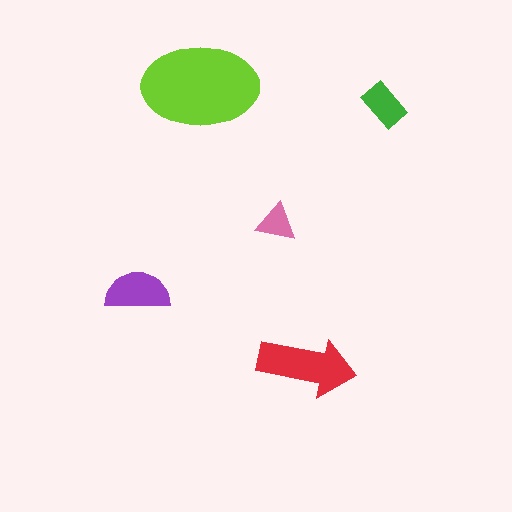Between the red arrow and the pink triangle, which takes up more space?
The red arrow.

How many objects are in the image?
There are 5 objects in the image.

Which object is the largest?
The lime ellipse.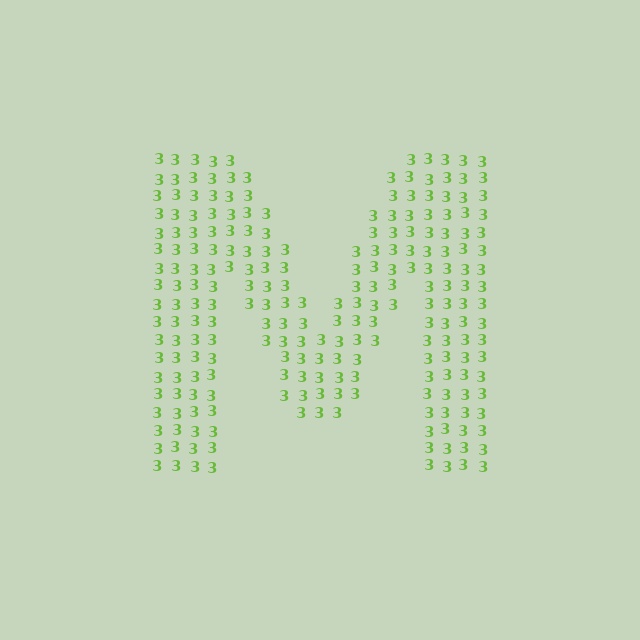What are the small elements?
The small elements are digit 3's.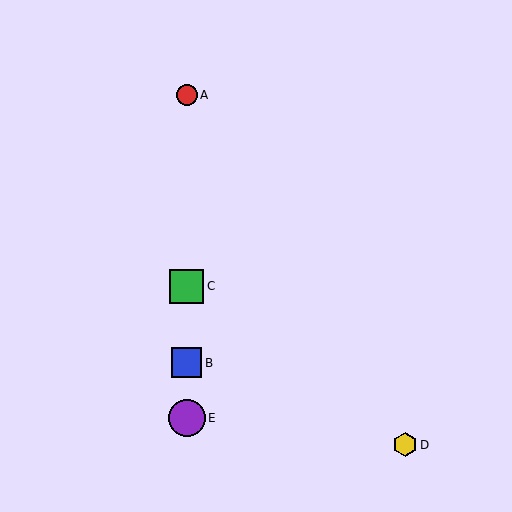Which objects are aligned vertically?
Objects A, B, C, E are aligned vertically.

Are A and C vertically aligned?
Yes, both are at x≈187.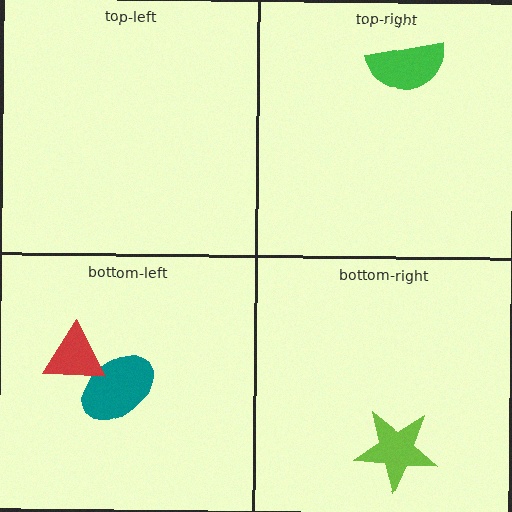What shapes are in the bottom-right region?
The lime star.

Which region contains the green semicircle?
The top-right region.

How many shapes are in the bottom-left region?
2.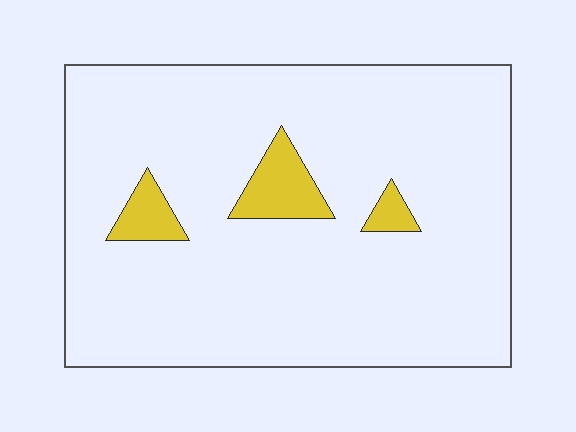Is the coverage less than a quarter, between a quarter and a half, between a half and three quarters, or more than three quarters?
Less than a quarter.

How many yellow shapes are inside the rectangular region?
3.